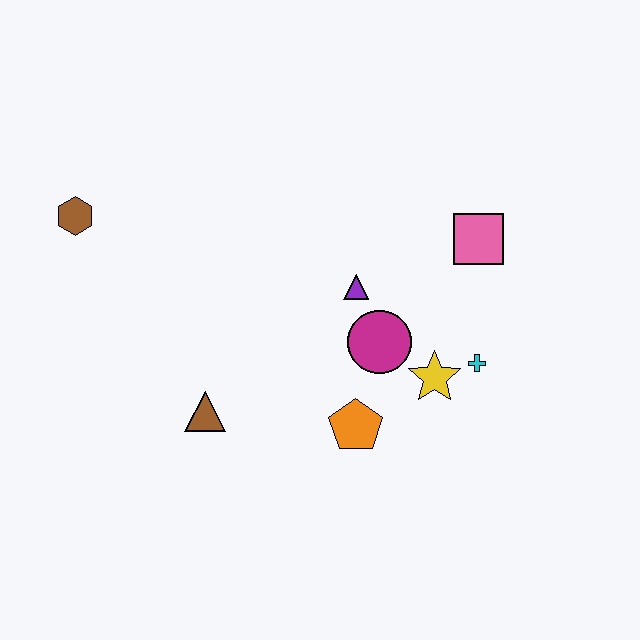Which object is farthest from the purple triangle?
The brown hexagon is farthest from the purple triangle.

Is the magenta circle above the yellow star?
Yes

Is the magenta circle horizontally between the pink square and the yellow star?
No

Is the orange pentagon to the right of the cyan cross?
No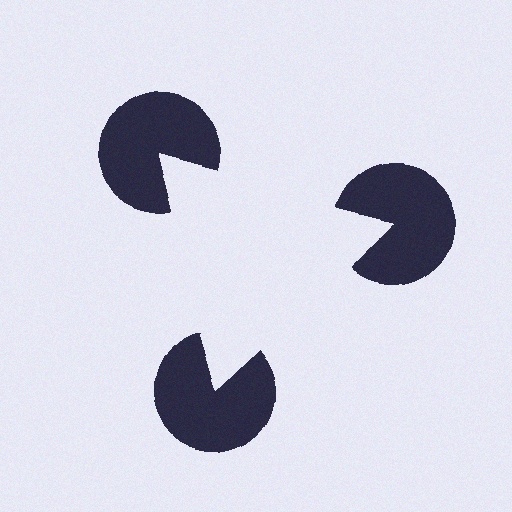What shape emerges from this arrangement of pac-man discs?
An illusory triangle — its edges are inferred from the aligned wedge cuts in the pac-man discs, not physically drawn.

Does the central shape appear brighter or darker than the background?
It typically appears slightly brighter than the background, even though no actual brightness change is drawn.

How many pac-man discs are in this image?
There are 3 — one at each vertex of the illusory triangle.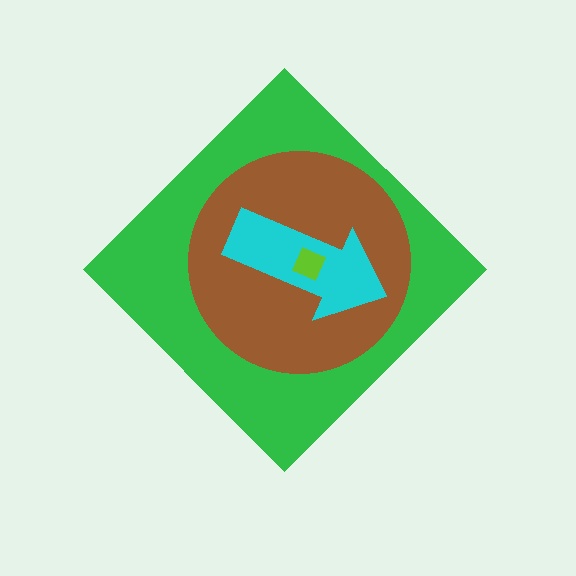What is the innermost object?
The lime square.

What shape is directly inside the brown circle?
The cyan arrow.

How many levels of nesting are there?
4.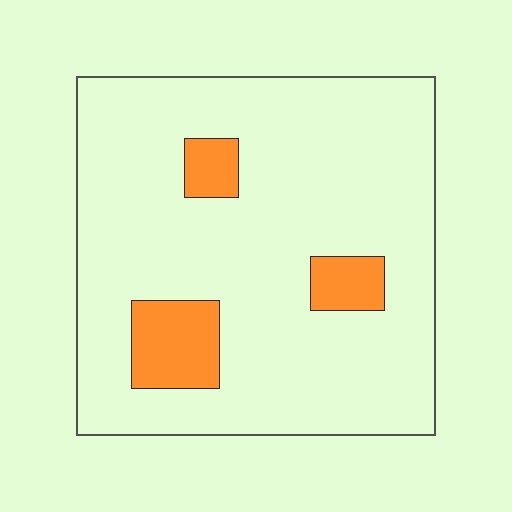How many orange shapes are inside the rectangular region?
3.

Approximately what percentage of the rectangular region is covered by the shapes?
Approximately 10%.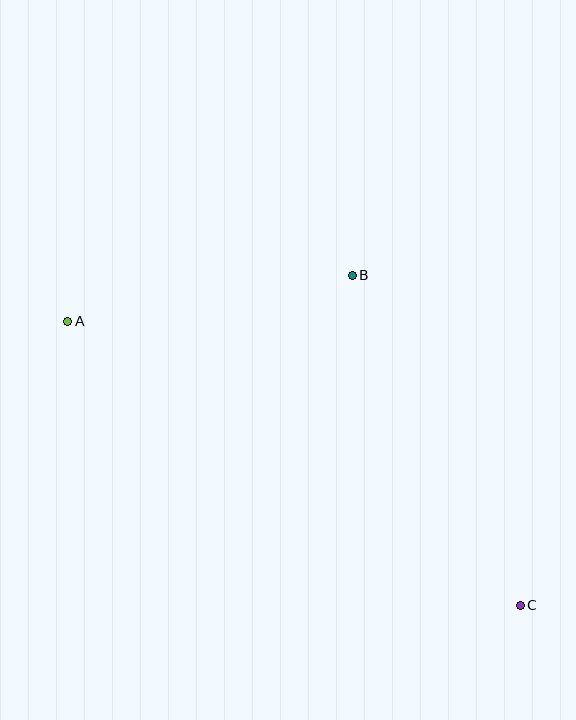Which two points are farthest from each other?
Points A and C are farthest from each other.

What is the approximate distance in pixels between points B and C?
The distance between B and C is approximately 371 pixels.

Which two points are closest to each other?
Points A and B are closest to each other.